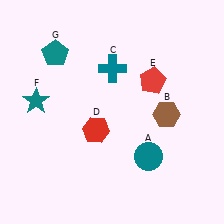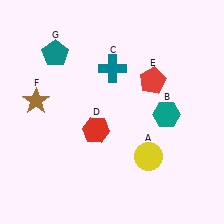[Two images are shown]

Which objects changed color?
A changed from teal to yellow. B changed from brown to teal. F changed from teal to brown.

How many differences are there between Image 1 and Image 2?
There are 3 differences between the two images.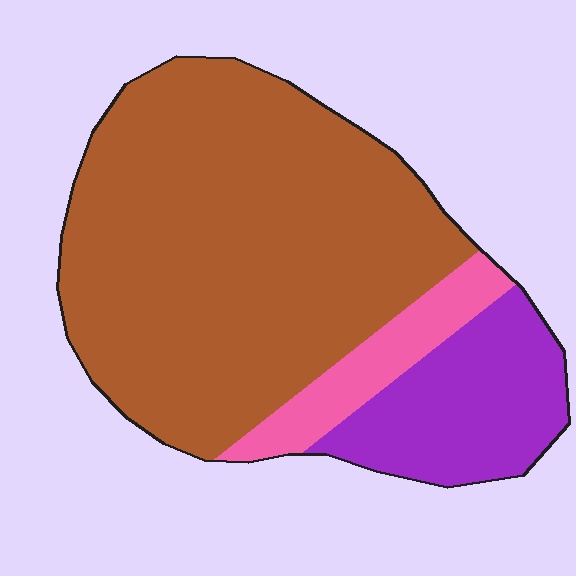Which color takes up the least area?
Pink, at roughly 10%.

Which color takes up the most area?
Brown, at roughly 70%.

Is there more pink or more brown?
Brown.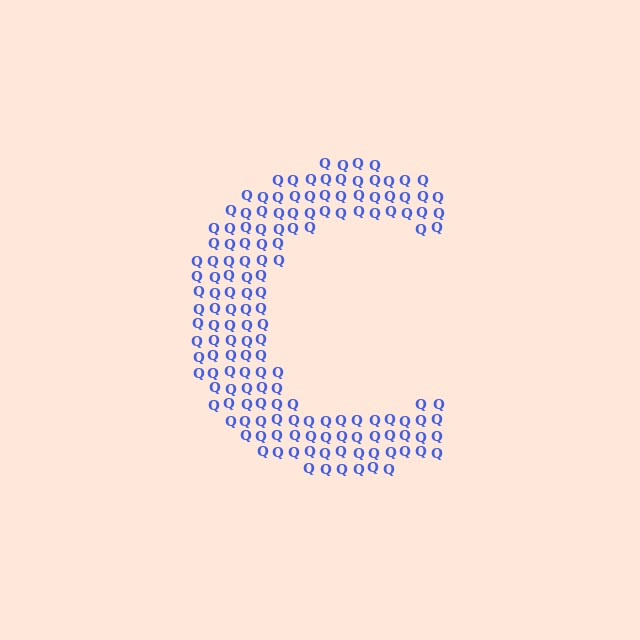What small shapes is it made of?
It is made of small letter Q's.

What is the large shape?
The large shape is the letter C.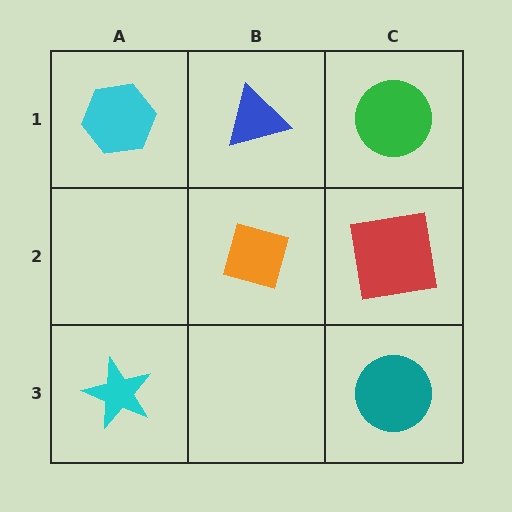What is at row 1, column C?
A green circle.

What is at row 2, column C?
A red square.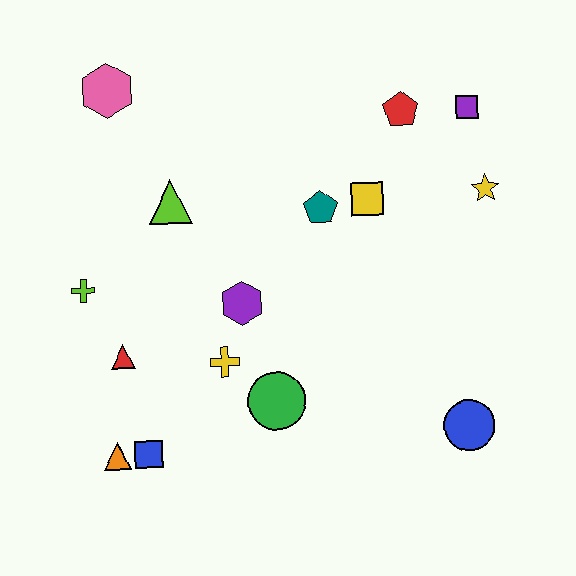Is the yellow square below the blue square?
No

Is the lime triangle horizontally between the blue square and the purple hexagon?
Yes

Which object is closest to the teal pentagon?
The yellow square is closest to the teal pentagon.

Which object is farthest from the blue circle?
The pink hexagon is farthest from the blue circle.